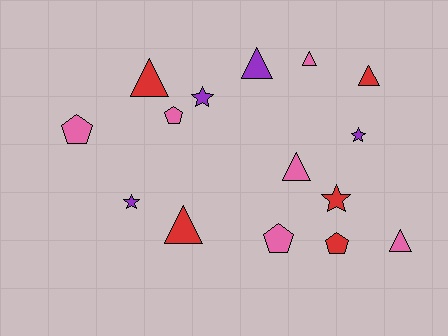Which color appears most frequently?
Pink, with 6 objects.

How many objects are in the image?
There are 15 objects.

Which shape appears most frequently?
Triangle, with 7 objects.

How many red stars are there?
There is 1 red star.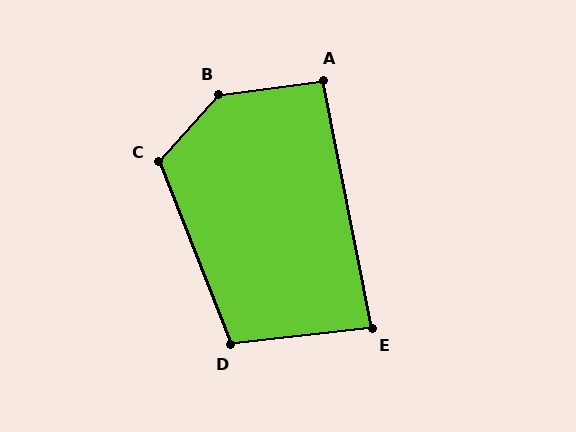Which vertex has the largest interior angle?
B, at approximately 139 degrees.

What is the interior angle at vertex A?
Approximately 93 degrees (approximately right).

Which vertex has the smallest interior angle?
E, at approximately 85 degrees.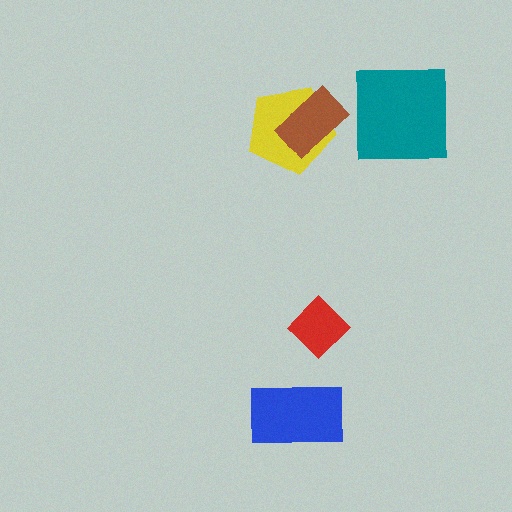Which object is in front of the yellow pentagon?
The brown rectangle is in front of the yellow pentagon.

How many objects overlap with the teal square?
0 objects overlap with the teal square.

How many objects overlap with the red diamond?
0 objects overlap with the red diamond.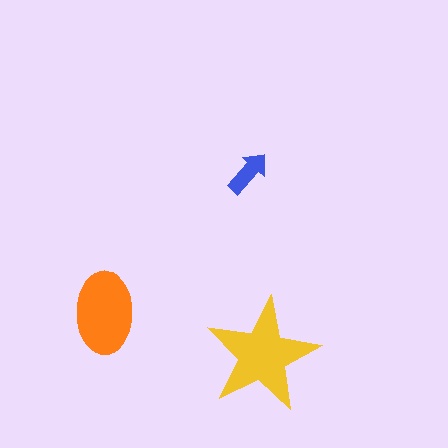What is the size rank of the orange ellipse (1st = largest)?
2nd.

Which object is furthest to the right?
The yellow star is rightmost.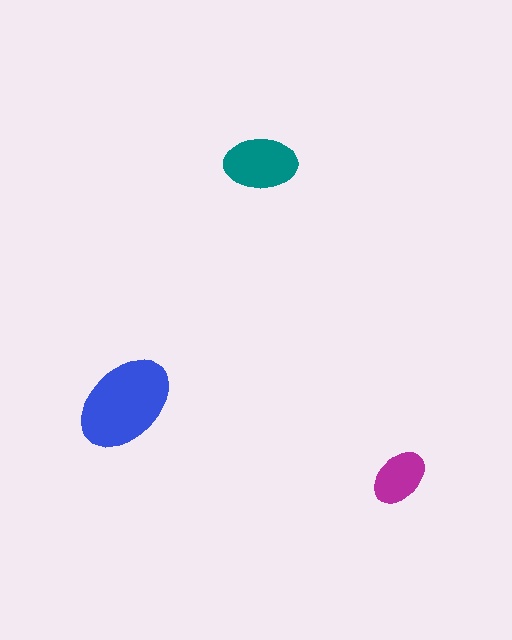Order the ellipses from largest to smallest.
the blue one, the teal one, the magenta one.